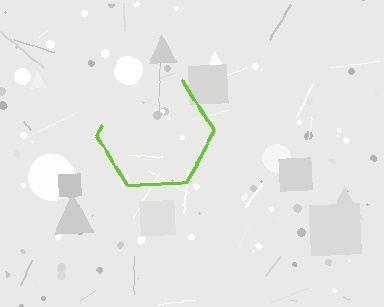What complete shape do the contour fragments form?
The contour fragments form a hexagon.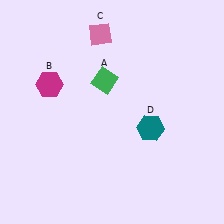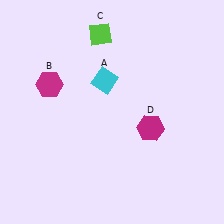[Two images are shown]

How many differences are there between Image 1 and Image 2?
There are 3 differences between the two images.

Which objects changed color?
A changed from green to cyan. C changed from pink to lime. D changed from teal to magenta.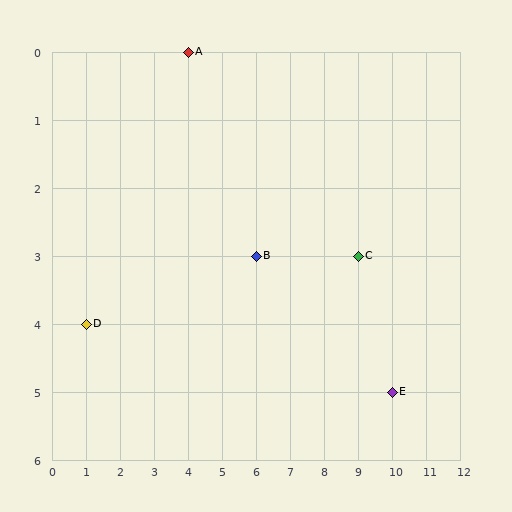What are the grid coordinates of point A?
Point A is at grid coordinates (4, 0).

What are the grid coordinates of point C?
Point C is at grid coordinates (9, 3).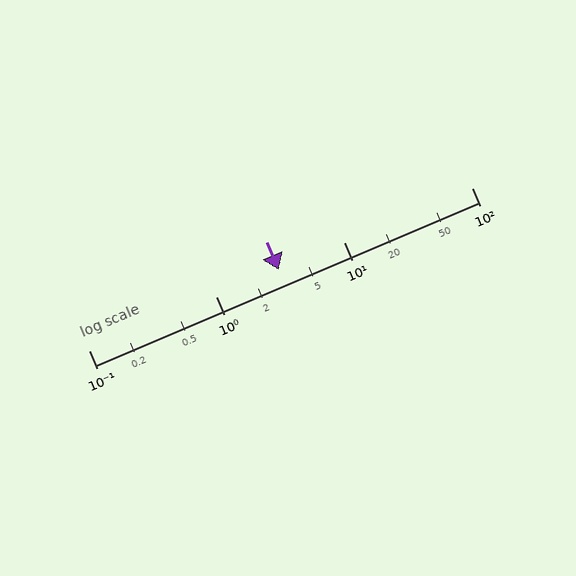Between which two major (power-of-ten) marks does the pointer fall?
The pointer is between 1 and 10.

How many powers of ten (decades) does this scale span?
The scale spans 3 decades, from 0.1 to 100.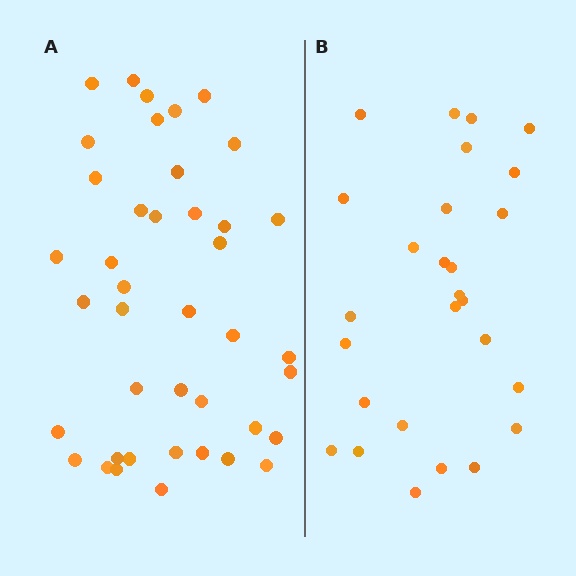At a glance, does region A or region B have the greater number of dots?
Region A (the left region) has more dots.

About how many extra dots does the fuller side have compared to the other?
Region A has approximately 15 more dots than region B.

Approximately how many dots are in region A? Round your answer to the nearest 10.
About 40 dots. (The exact count is 41, which rounds to 40.)